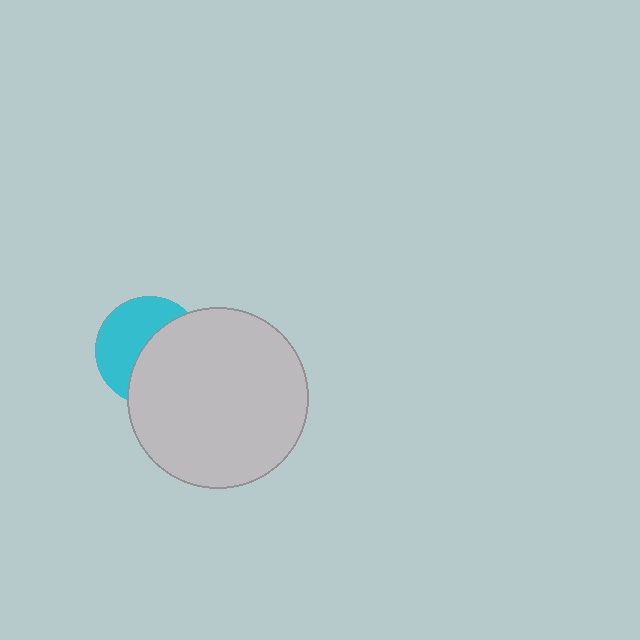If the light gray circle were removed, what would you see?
You would see the complete cyan circle.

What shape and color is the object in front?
The object in front is a light gray circle.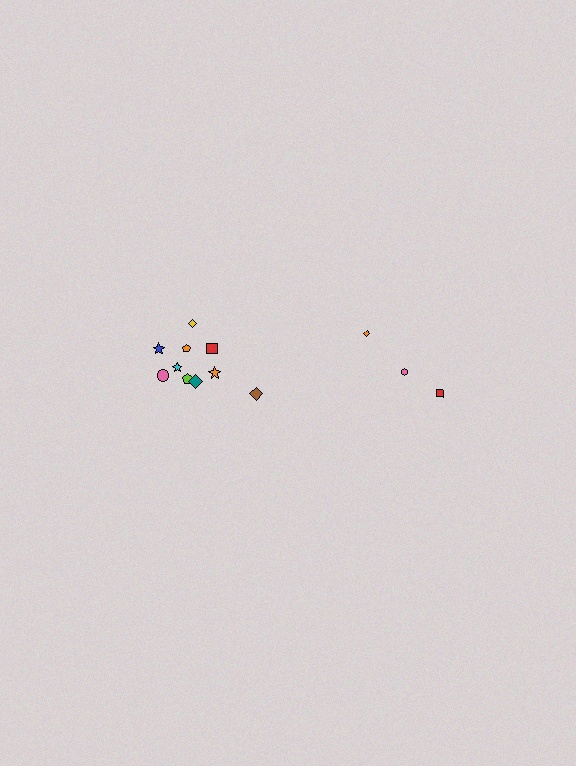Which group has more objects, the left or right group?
The left group.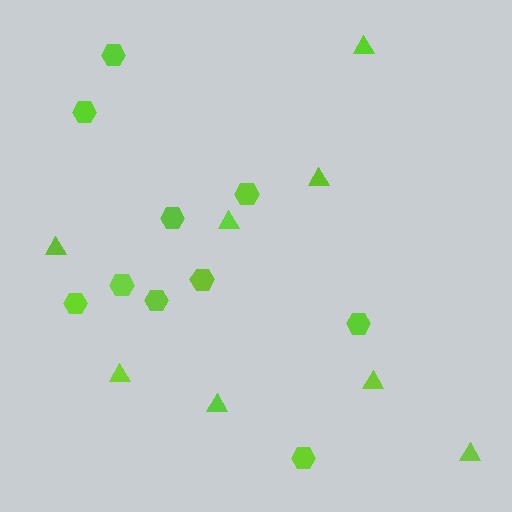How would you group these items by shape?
There are 2 groups: one group of triangles (8) and one group of hexagons (10).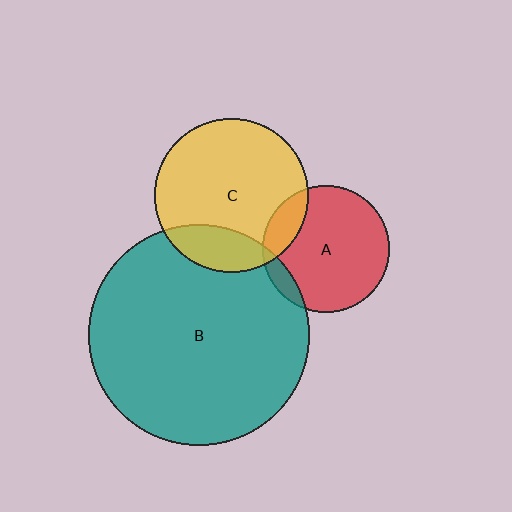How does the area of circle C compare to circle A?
Approximately 1.5 times.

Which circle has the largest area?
Circle B (teal).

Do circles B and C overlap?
Yes.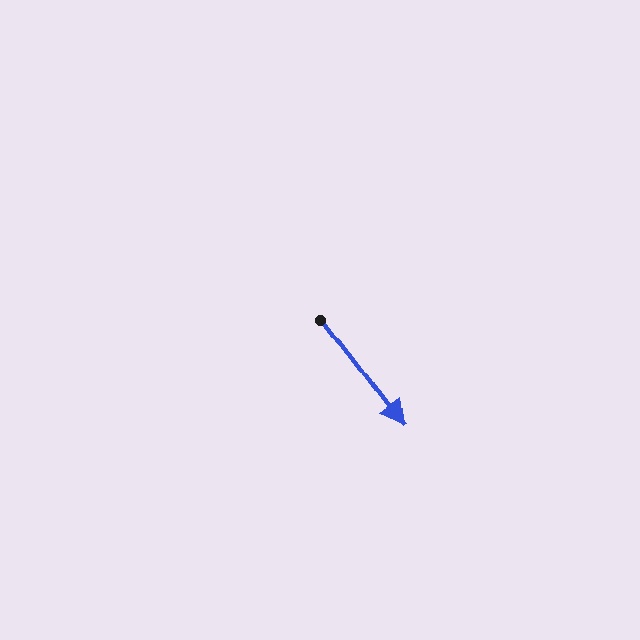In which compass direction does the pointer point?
Southeast.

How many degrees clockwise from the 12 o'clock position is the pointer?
Approximately 143 degrees.